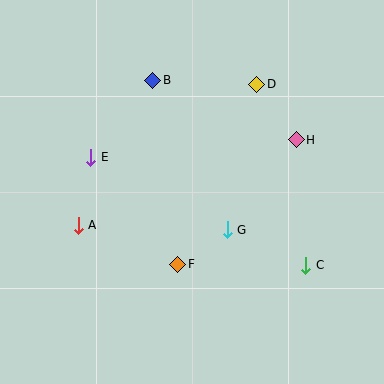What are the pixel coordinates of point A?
Point A is at (78, 225).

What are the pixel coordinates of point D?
Point D is at (257, 84).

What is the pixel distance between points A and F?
The distance between A and F is 106 pixels.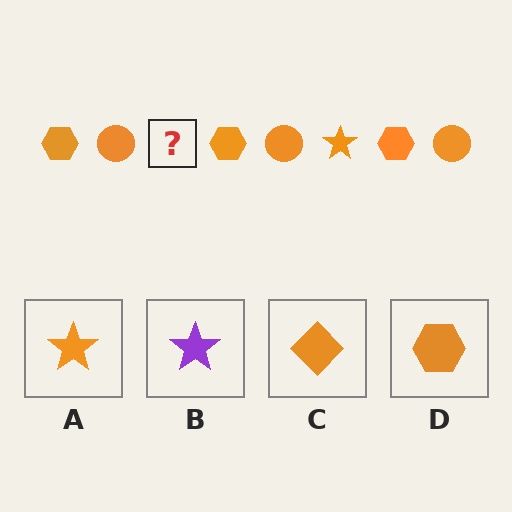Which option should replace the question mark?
Option A.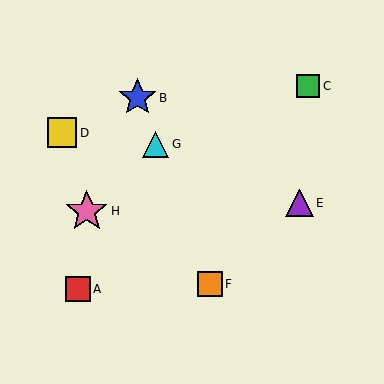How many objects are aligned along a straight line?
3 objects (B, F, G) are aligned along a straight line.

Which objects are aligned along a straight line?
Objects B, F, G are aligned along a straight line.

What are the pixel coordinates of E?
Object E is at (300, 203).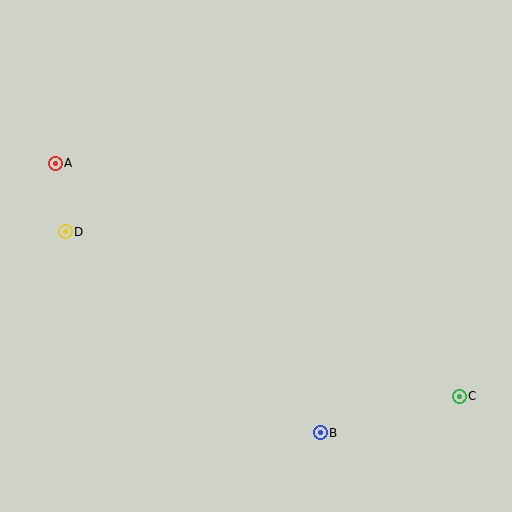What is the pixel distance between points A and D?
The distance between A and D is 69 pixels.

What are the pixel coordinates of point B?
Point B is at (320, 433).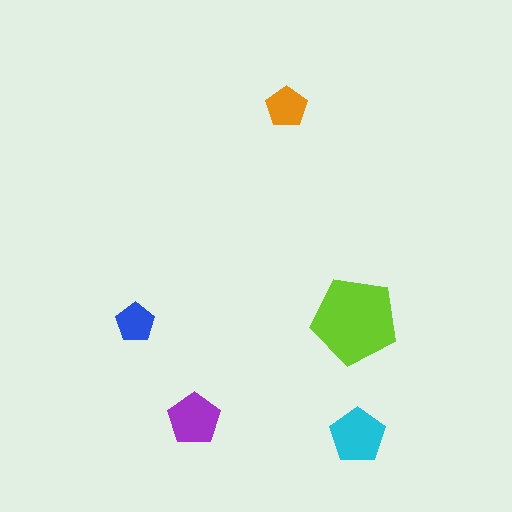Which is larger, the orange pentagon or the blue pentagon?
The orange one.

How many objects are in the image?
There are 5 objects in the image.